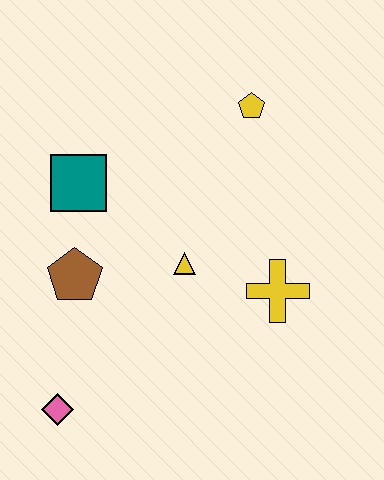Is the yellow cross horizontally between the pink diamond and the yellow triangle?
No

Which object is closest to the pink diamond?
The brown pentagon is closest to the pink diamond.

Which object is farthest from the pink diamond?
The yellow pentagon is farthest from the pink diamond.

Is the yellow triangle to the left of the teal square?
No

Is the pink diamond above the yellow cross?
No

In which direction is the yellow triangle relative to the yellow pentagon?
The yellow triangle is below the yellow pentagon.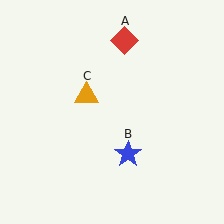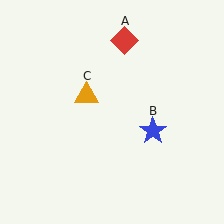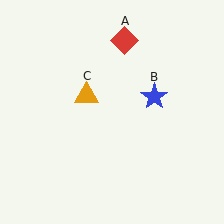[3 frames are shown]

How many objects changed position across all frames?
1 object changed position: blue star (object B).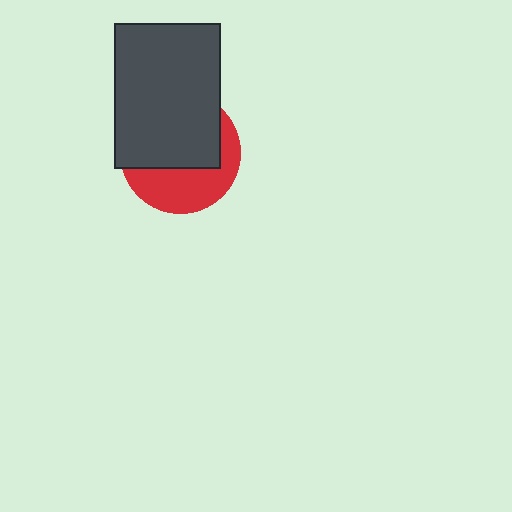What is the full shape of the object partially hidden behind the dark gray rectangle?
The partially hidden object is a red circle.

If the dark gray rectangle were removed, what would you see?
You would see the complete red circle.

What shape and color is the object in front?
The object in front is a dark gray rectangle.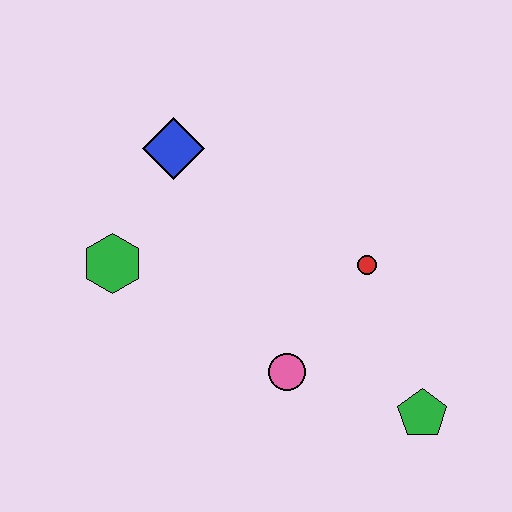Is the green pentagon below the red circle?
Yes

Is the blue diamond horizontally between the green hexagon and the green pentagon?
Yes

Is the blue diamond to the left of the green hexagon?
No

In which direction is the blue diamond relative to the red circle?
The blue diamond is to the left of the red circle.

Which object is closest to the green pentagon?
The pink circle is closest to the green pentagon.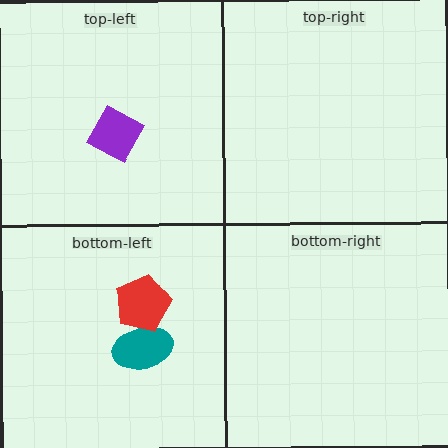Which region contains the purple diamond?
The top-left region.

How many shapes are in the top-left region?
1.